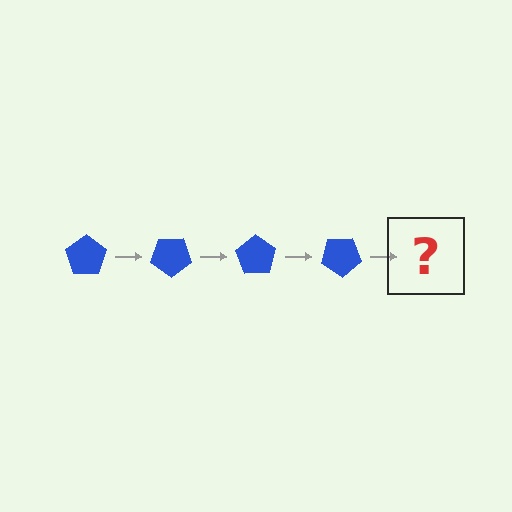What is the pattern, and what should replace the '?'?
The pattern is that the pentagon rotates 35 degrees each step. The '?' should be a blue pentagon rotated 140 degrees.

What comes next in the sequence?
The next element should be a blue pentagon rotated 140 degrees.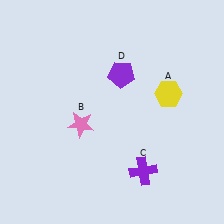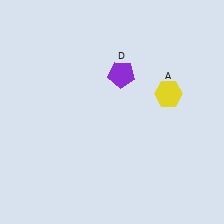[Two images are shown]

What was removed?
The pink star (B), the purple cross (C) were removed in Image 2.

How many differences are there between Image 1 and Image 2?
There are 2 differences between the two images.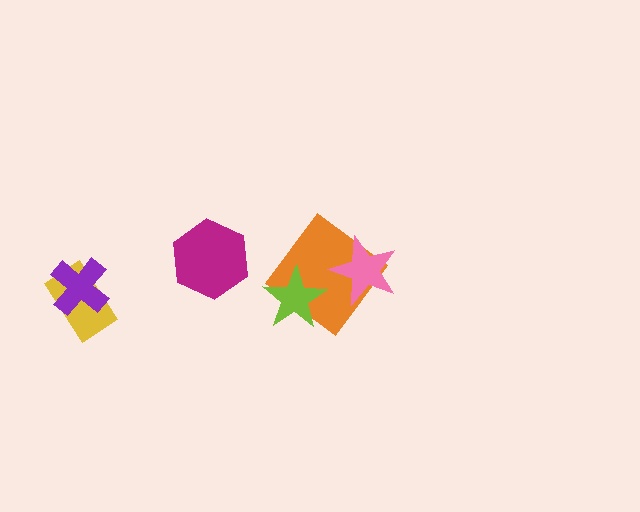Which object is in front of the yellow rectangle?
The purple cross is in front of the yellow rectangle.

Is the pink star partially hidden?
No, no other shape covers it.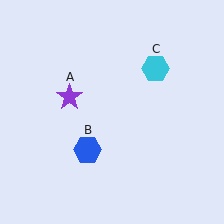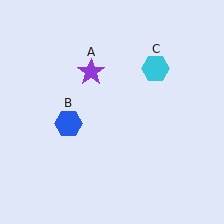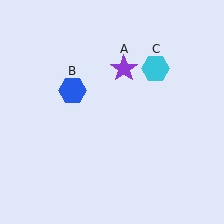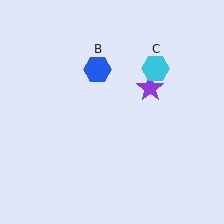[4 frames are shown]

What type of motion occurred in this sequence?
The purple star (object A), blue hexagon (object B) rotated clockwise around the center of the scene.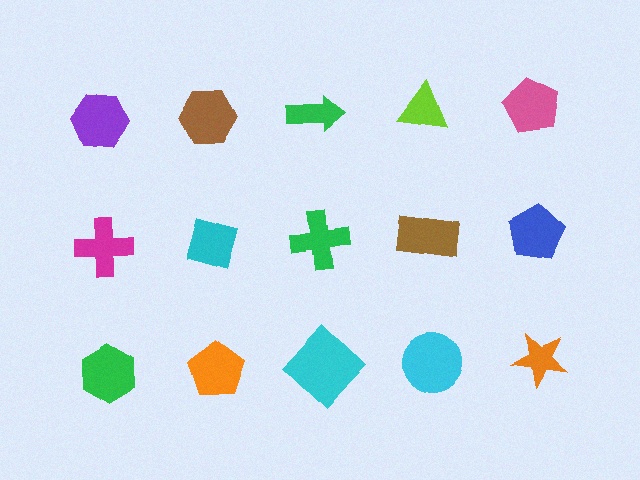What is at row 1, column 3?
A green arrow.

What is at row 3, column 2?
An orange pentagon.